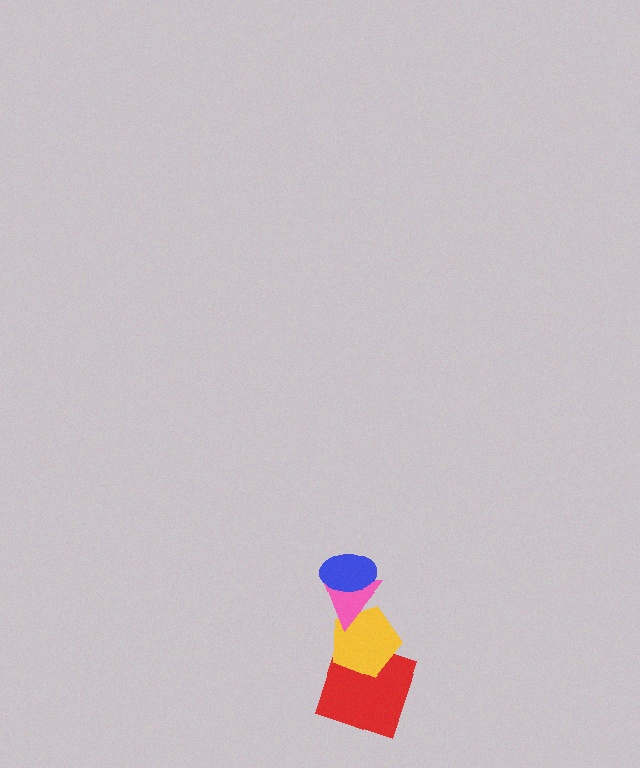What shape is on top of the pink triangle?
The blue ellipse is on top of the pink triangle.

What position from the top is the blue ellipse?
The blue ellipse is 1st from the top.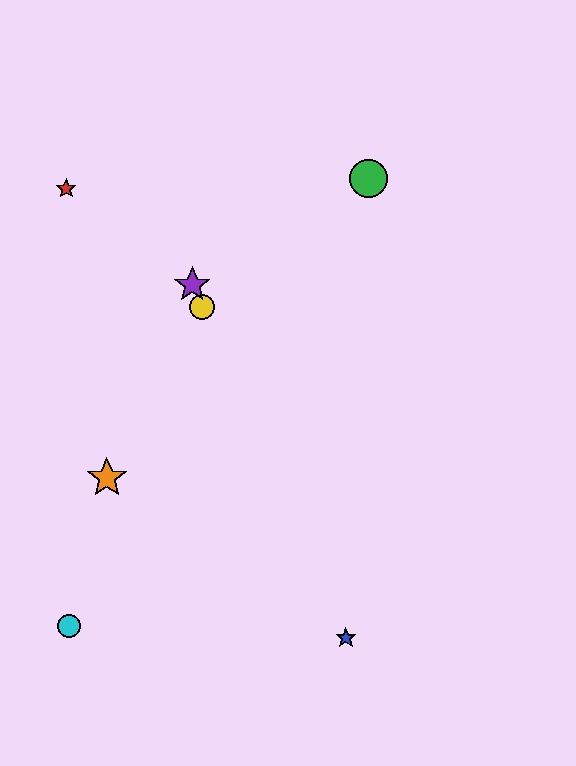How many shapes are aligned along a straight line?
3 shapes (the blue star, the yellow circle, the purple star) are aligned along a straight line.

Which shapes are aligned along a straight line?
The blue star, the yellow circle, the purple star are aligned along a straight line.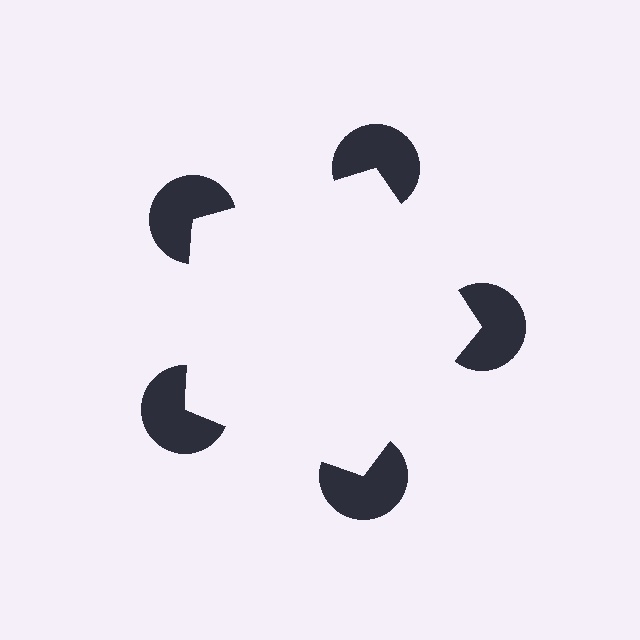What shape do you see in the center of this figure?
An illusory pentagon — its edges are inferred from the aligned wedge cuts in the pac-man discs, not physically drawn.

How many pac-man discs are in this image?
There are 5 — one at each vertex of the illusory pentagon.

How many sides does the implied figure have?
5 sides.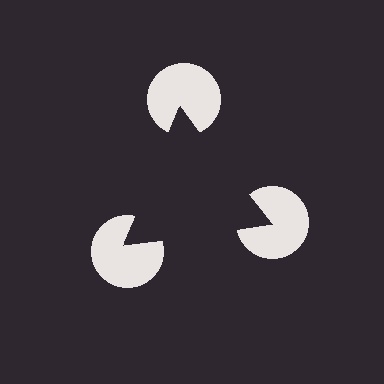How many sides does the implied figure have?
3 sides.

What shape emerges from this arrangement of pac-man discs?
An illusory triangle — its edges are inferred from the aligned wedge cuts in the pac-man discs, not physically drawn.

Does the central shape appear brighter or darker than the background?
It typically appears slightly darker than the background, even though no actual brightness change is drawn.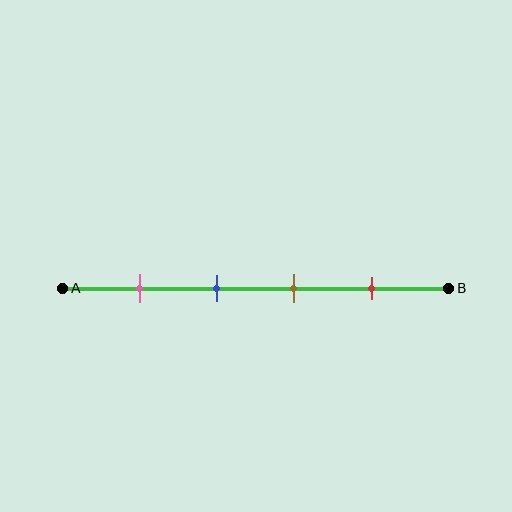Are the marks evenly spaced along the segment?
Yes, the marks are approximately evenly spaced.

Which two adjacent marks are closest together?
The blue and brown marks are the closest adjacent pair.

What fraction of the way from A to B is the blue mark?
The blue mark is approximately 40% (0.4) of the way from A to B.